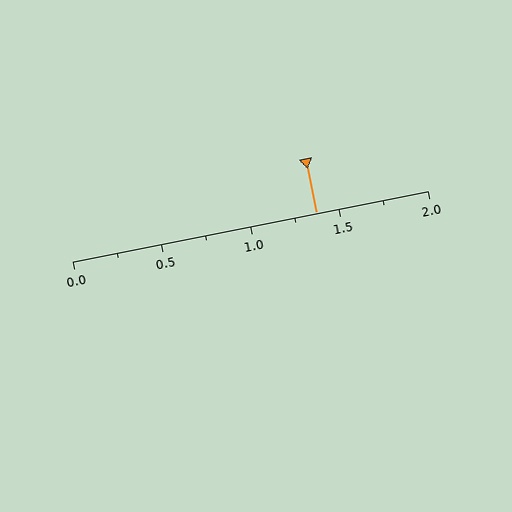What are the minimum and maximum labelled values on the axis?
The axis runs from 0.0 to 2.0.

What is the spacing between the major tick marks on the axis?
The major ticks are spaced 0.5 apart.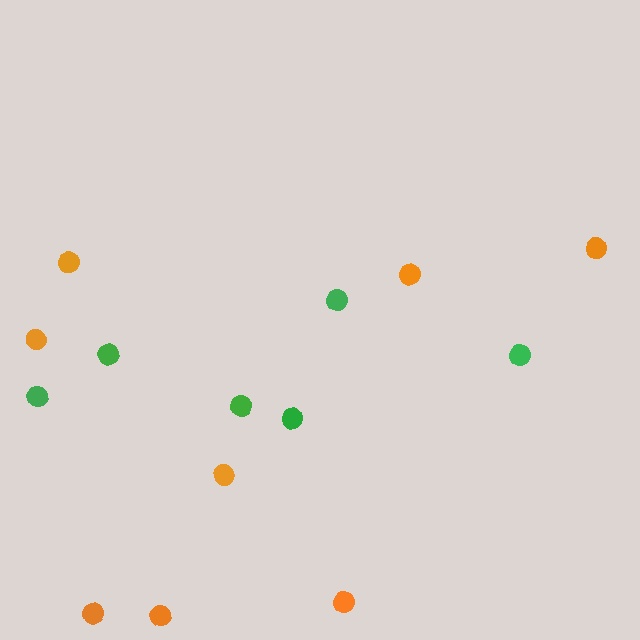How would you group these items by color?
There are 2 groups: one group of green circles (6) and one group of orange circles (8).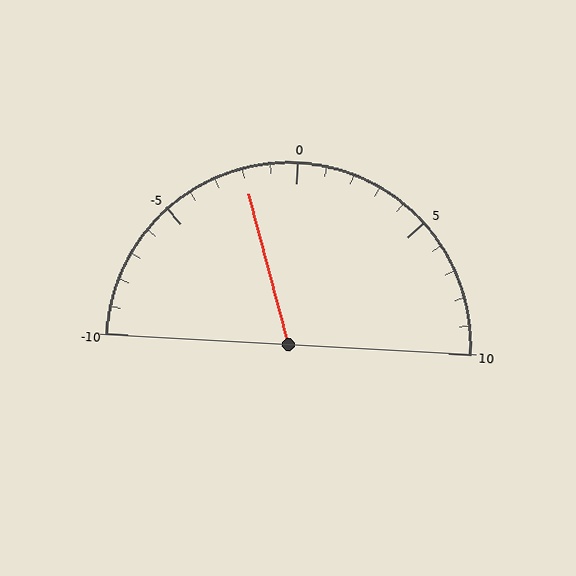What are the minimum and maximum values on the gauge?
The gauge ranges from -10 to 10.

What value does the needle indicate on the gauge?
The needle indicates approximately -2.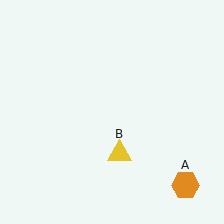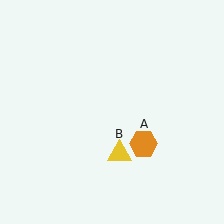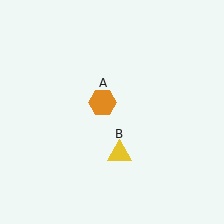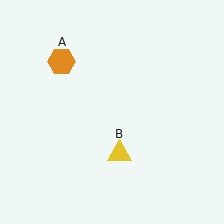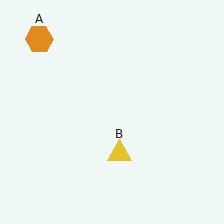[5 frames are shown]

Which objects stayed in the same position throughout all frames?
Yellow triangle (object B) remained stationary.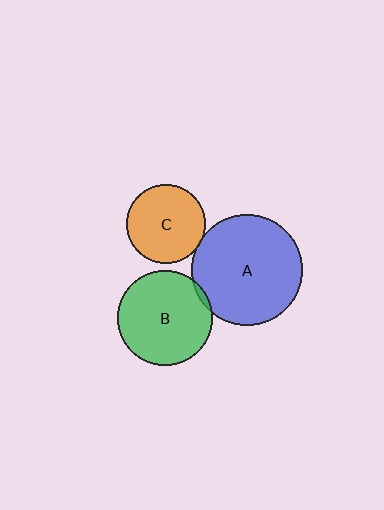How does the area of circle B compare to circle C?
Approximately 1.5 times.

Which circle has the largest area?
Circle A (blue).